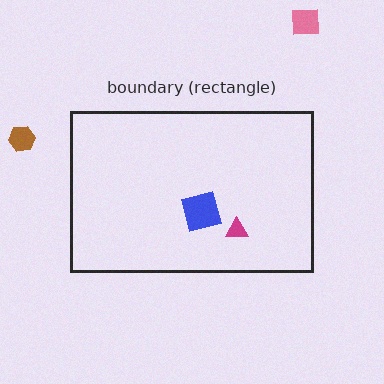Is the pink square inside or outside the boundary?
Outside.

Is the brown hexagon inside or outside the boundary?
Outside.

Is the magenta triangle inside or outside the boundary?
Inside.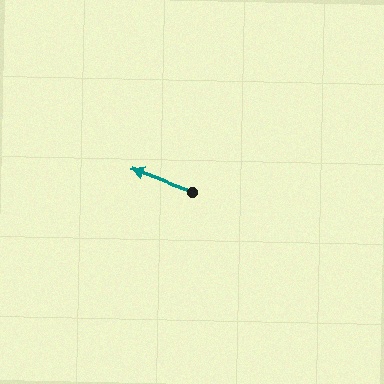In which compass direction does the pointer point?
West.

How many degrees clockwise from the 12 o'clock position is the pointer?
Approximately 291 degrees.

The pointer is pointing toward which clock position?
Roughly 10 o'clock.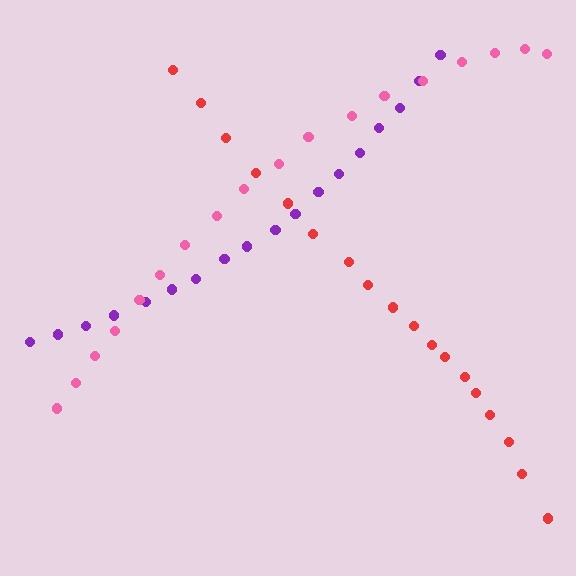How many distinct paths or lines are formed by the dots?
There are 3 distinct paths.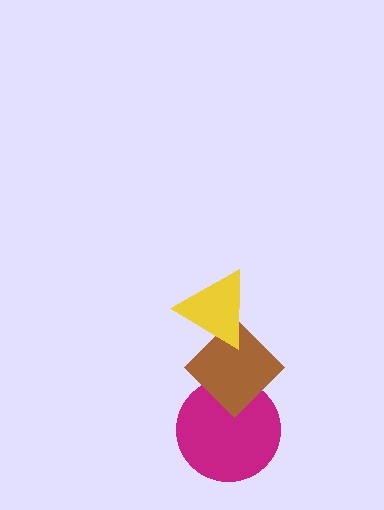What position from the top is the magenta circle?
The magenta circle is 3rd from the top.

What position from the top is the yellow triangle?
The yellow triangle is 1st from the top.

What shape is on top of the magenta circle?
The brown diamond is on top of the magenta circle.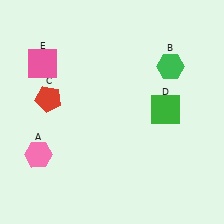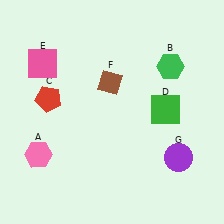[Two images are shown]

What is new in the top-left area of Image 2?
A brown diamond (F) was added in the top-left area of Image 2.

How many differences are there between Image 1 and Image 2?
There are 2 differences between the two images.